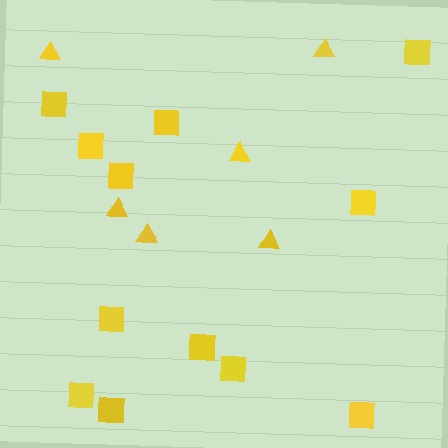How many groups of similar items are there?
There are 2 groups: one group of squares (12) and one group of triangles (6).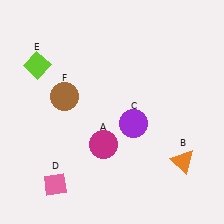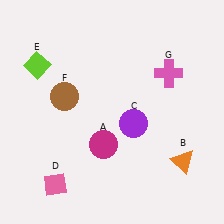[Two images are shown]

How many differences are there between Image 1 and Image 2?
There is 1 difference between the two images.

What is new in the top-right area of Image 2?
A pink cross (G) was added in the top-right area of Image 2.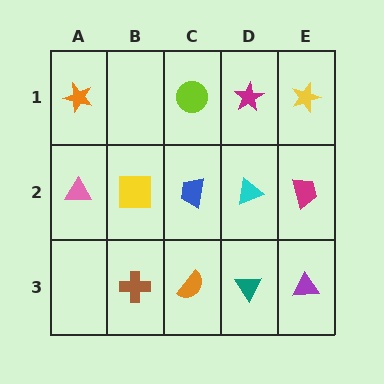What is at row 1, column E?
A yellow star.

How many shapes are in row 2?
5 shapes.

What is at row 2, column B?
A yellow square.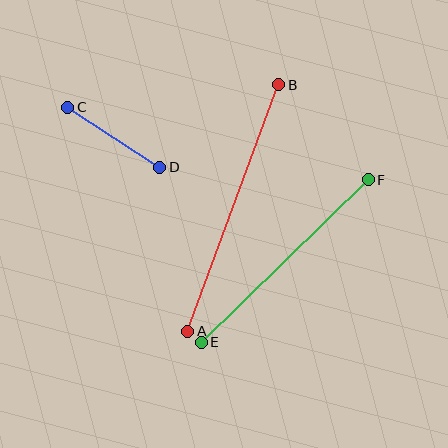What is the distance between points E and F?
The distance is approximately 233 pixels.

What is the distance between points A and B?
The distance is approximately 263 pixels.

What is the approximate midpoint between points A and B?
The midpoint is at approximately (233, 208) pixels.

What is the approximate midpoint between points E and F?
The midpoint is at approximately (285, 261) pixels.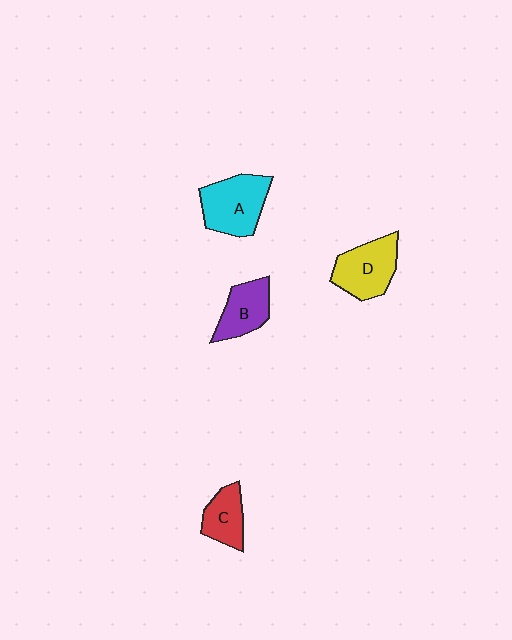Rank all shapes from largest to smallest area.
From largest to smallest: A (cyan), D (yellow), B (purple), C (red).